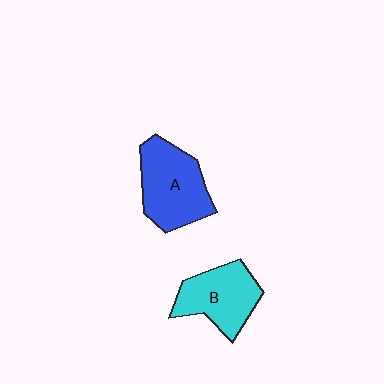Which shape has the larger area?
Shape A (blue).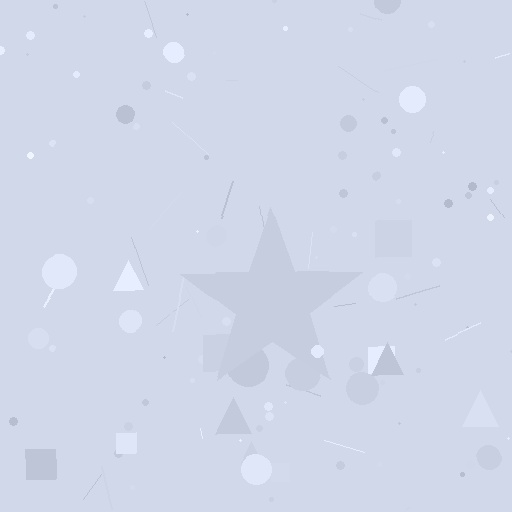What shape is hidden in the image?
A star is hidden in the image.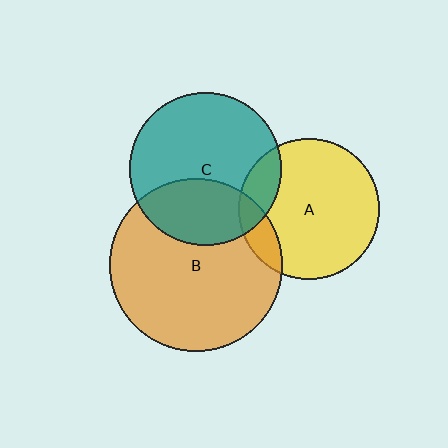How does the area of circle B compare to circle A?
Approximately 1.5 times.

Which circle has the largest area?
Circle B (orange).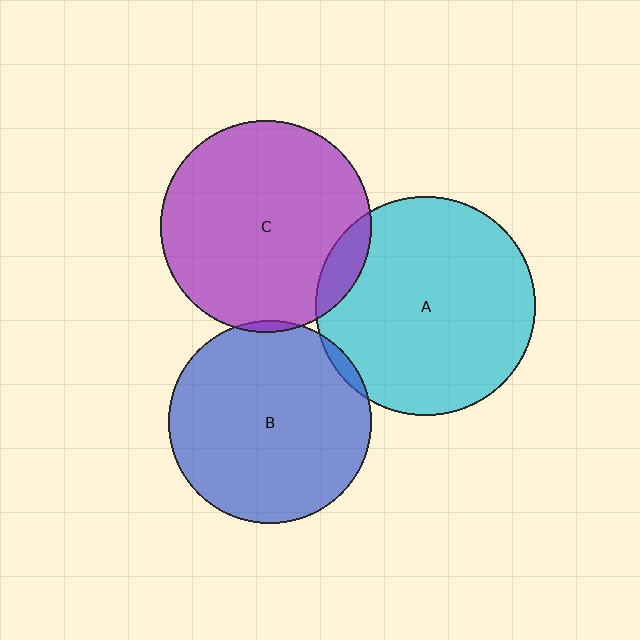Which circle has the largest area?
Circle A (cyan).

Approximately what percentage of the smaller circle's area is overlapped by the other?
Approximately 5%.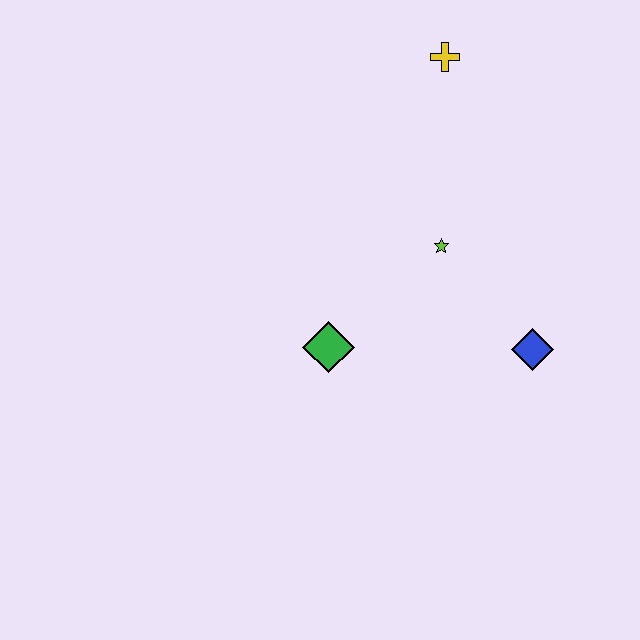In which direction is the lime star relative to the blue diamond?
The lime star is above the blue diamond.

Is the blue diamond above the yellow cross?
No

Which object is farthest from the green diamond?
The yellow cross is farthest from the green diamond.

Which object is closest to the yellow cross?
The lime star is closest to the yellow cross.